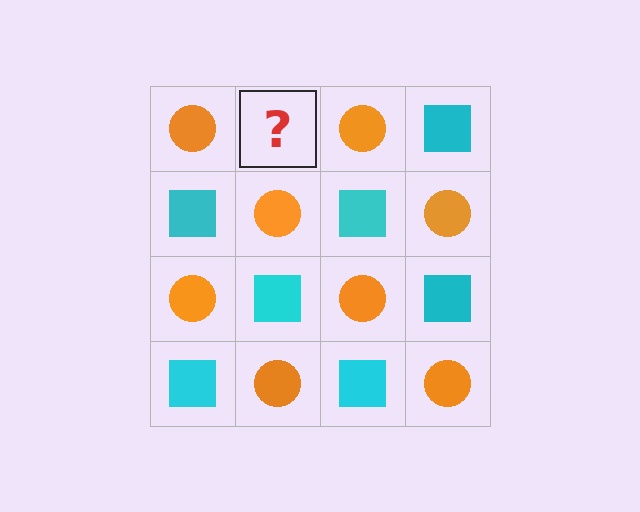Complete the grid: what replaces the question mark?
The question mark should be replaced with a cyan square.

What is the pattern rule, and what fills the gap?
The rule is that it alternates orange circle and cyan square in a checkerboard pattern. The gap should be filled with a cyan square.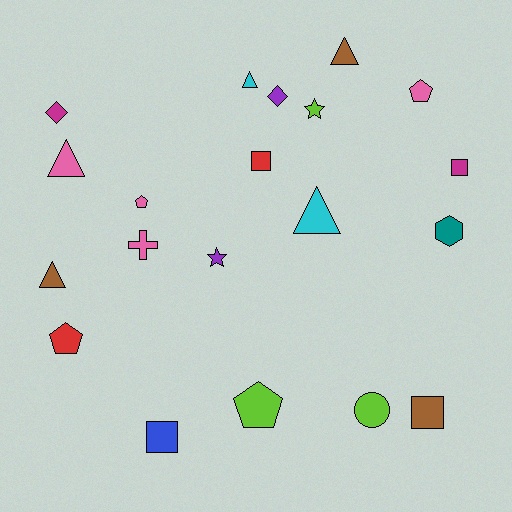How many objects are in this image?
There are 20 objects.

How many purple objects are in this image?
There are 2 purple objects.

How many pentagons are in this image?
There are 4 pentagons.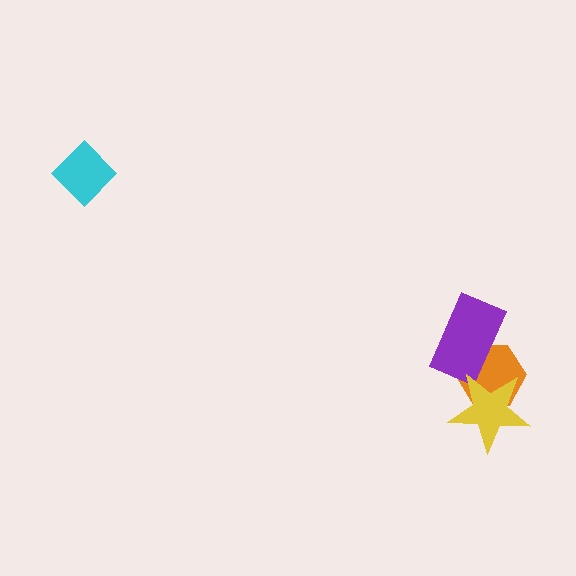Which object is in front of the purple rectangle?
The yellow star is in front of the purple rectangle.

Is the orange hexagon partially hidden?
Yes, it is partially covered by another shape.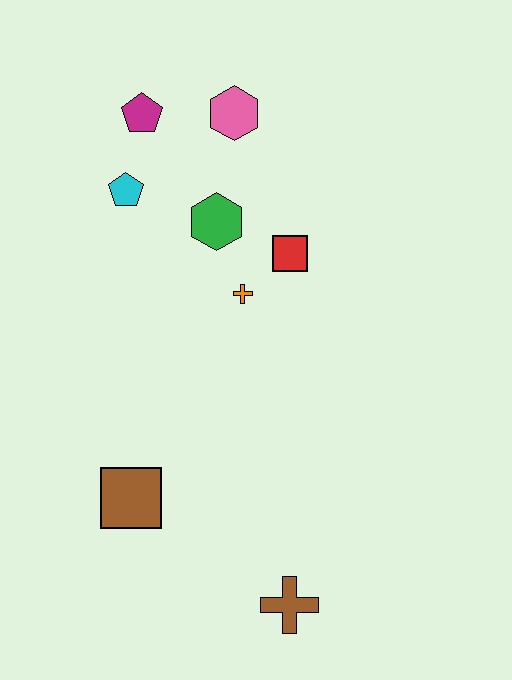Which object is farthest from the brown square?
The pink hexagon is farthest from the brown square.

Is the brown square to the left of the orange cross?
Yes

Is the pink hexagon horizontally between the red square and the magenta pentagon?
Yes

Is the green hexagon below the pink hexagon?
Yes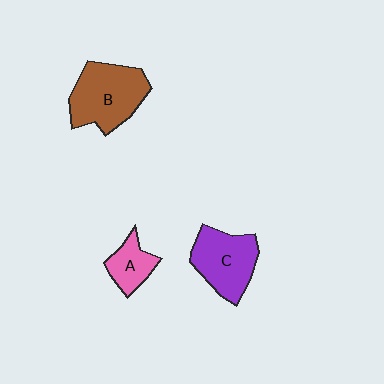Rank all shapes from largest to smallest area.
From largest to smallest: B (brown), C (purple), A (pink).